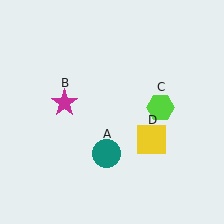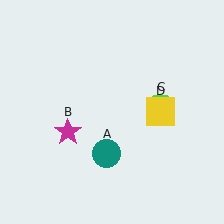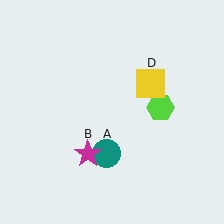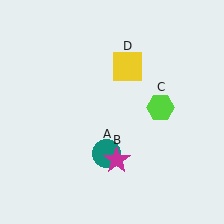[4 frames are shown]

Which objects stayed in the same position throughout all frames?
Teal circle (object A) and lime hexagon (object C) remained stationary.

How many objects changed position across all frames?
2 objects changed position: magenta star (object B), yellow square (object D).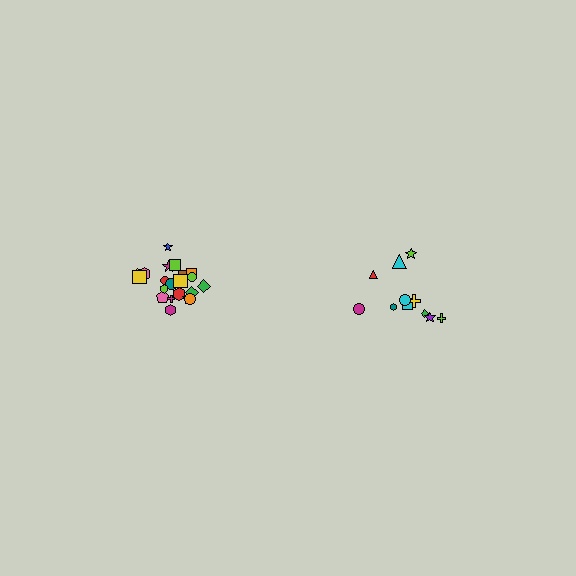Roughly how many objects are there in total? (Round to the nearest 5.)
Roughly 35 objects in total.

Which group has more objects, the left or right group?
The left group.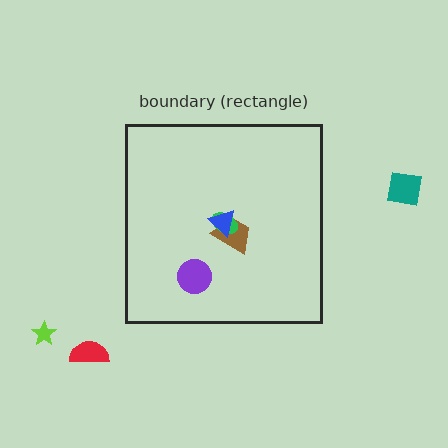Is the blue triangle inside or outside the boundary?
Inside.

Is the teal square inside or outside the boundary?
Outside.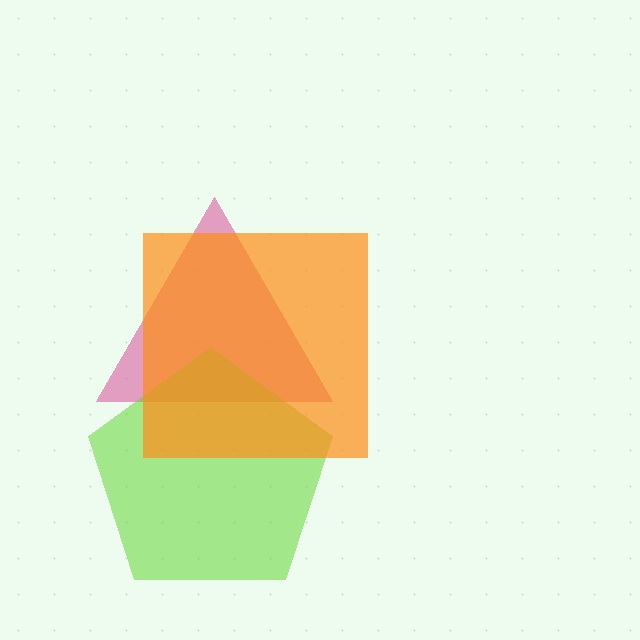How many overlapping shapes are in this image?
There are 3 overlapping shapes in the image.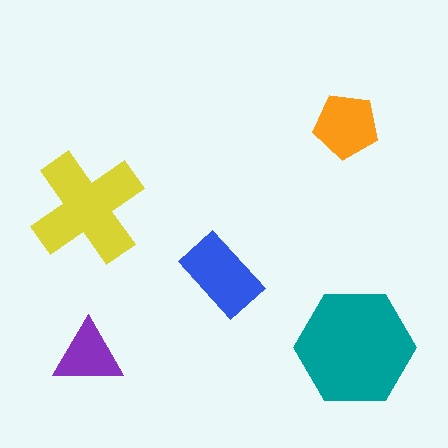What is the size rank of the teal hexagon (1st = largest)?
1st.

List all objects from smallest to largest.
The purple triangle, the orange pentagon, the blue rectangle, the yellow cross, the teal hexagon.